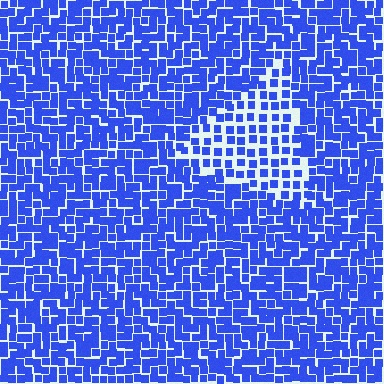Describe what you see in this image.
The image contains small blue elements arranged at two different densities. A triangle-shaped region is visible where the elements are less densely packed than the surrounding area.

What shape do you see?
I see a triangle.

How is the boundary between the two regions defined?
The boundary is defined by a change in element density (approximately 1.8x ratio). All elements are the same color, size, and shape.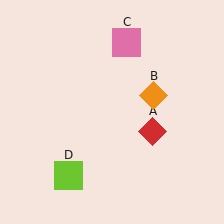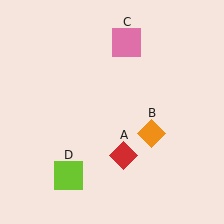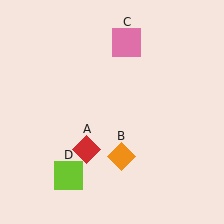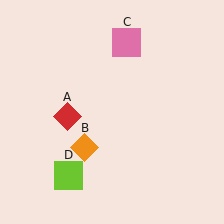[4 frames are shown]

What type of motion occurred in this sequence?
The red diamond (object A), orange diamond (object B) rotated clockwise around the center of the scene.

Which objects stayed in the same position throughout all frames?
Pink square (object C) and lime square (object D) remained stationary.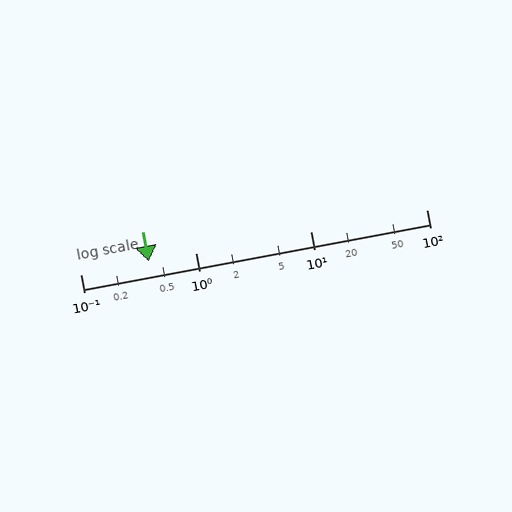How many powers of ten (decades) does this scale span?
The scale spans 3 decades, from 0.1 to 100.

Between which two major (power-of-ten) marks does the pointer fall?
The pointer is between 0.1 and 1.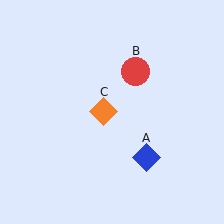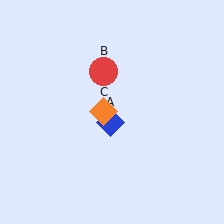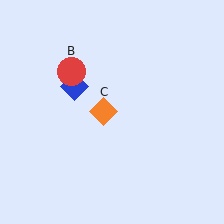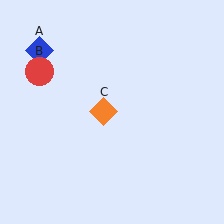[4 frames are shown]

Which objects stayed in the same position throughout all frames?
Orange diamond (object C) remained stationary.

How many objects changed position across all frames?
2 objects changed position: blue diamond (object A), red circle (object B).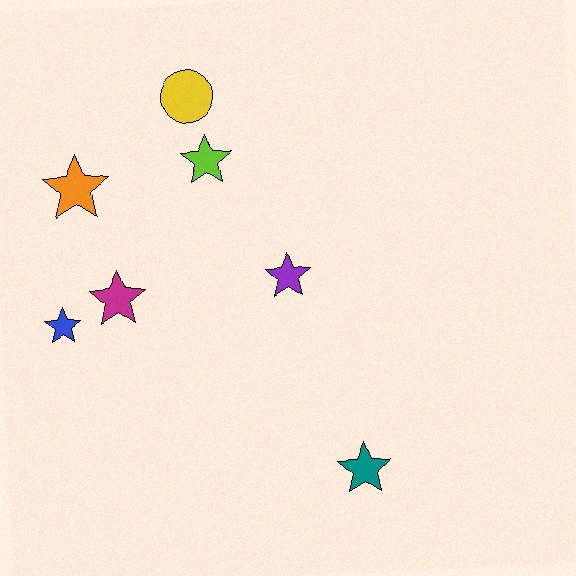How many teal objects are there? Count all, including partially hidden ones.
There is 1 teal object.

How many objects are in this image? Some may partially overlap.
There are 7 objects.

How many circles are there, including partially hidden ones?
There is 1 circle.